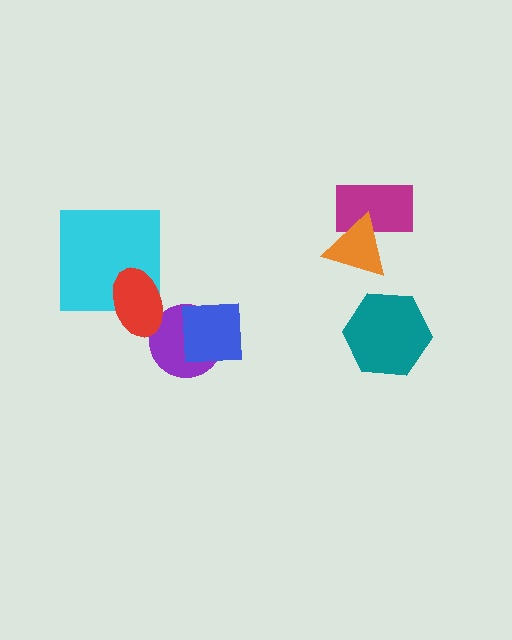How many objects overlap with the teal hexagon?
0 objects overlap with the teal hexagon.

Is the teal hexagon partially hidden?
No, no other shape covers it.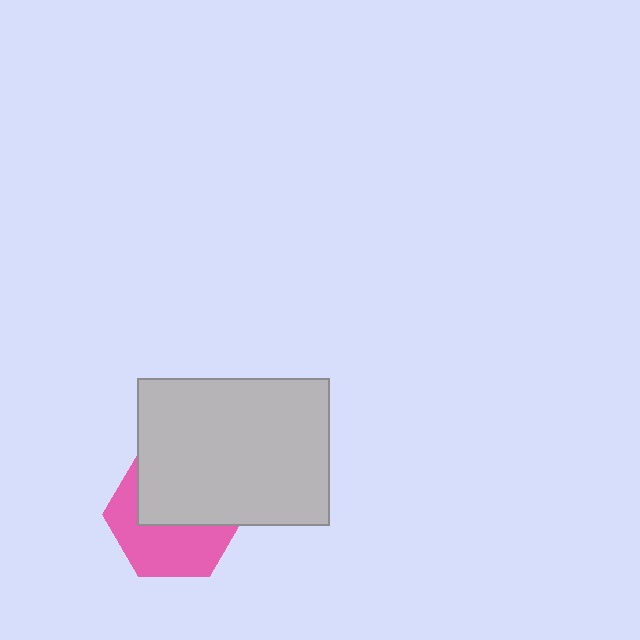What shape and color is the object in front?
The object in front is a light gray rectangle.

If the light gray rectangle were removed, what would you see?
You would see the complete pink hexagon.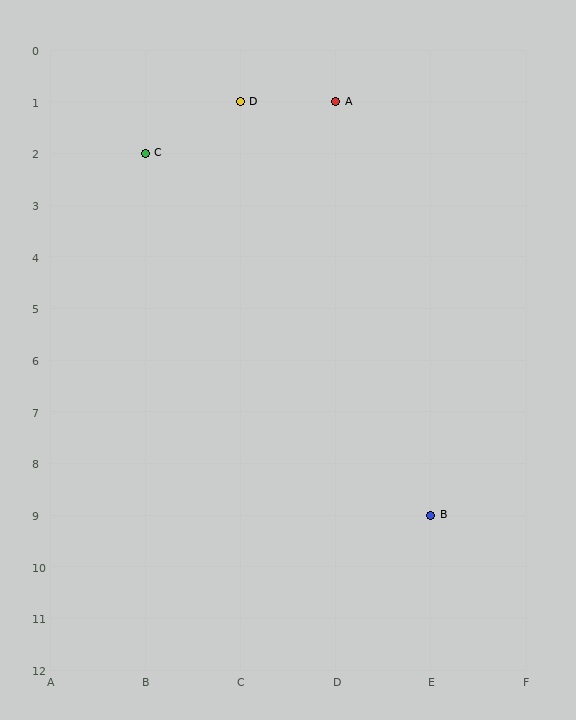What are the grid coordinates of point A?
Point A is at grid coordinates (D, 1).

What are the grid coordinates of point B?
Point B is at grid coordinates (E, 9).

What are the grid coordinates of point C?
Point C is at grid coordinates (B, 2).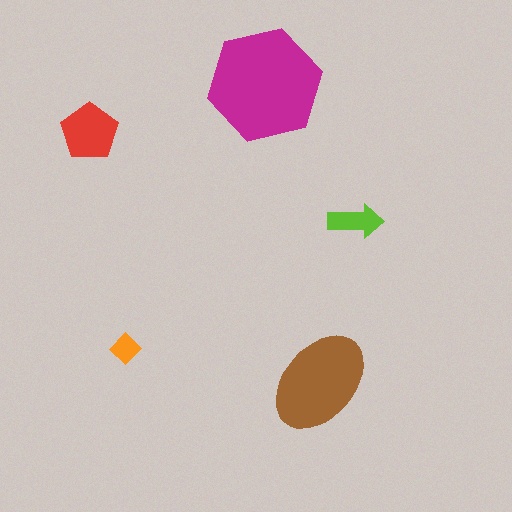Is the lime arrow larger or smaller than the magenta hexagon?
Smaller.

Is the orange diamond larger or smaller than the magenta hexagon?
Smaller.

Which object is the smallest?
The orange diamond.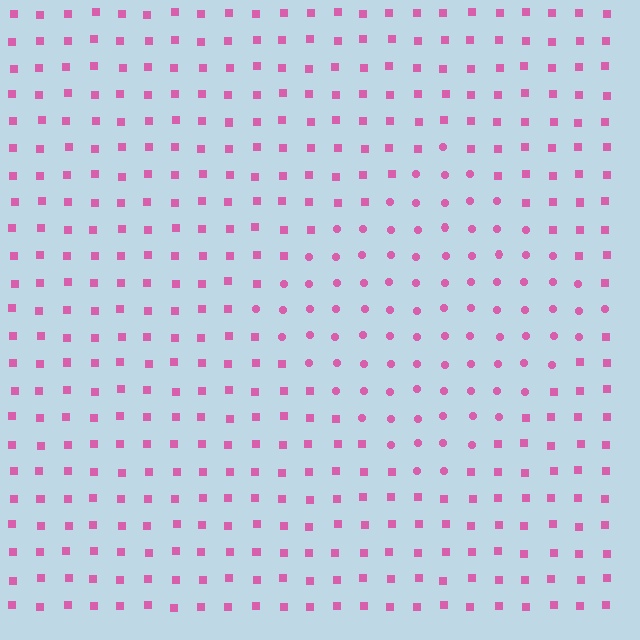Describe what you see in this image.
The image is filled with small pink elements arranged in a uniform grid. A diamond-shaped region contains circles, while the surrounding area contains squares. The boundary is defined purely by the change in element shape.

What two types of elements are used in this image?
The image uses circles inside the diamond region and squares outside it.